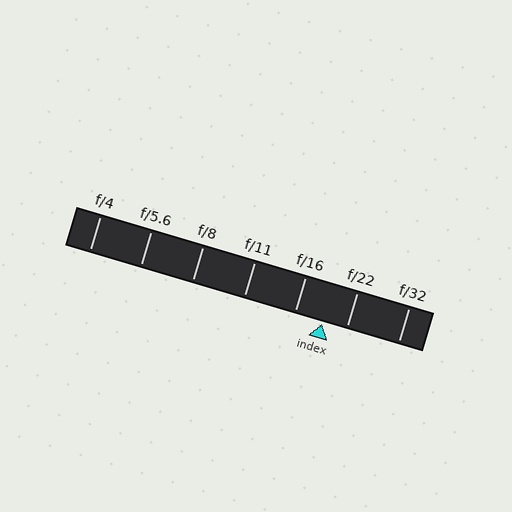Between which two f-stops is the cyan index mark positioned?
The index mark is between f/16 and f/22.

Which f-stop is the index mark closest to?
The index mark is closest to f/22.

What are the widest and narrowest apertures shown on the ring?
The widest aperture shown is f/4 and the narrowest is f/32.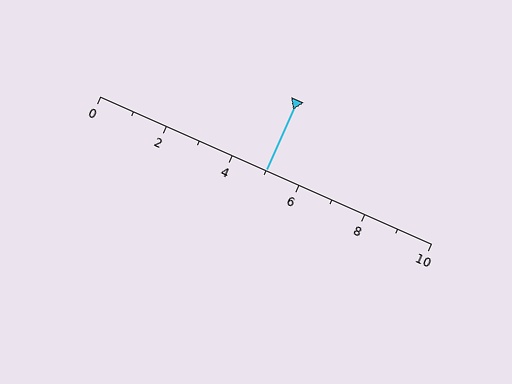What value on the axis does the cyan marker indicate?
The marker indicates approximately 5.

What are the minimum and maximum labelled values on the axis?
The axis runs from 0 to 10.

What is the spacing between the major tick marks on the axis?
The major ticks are spaced 2 apart.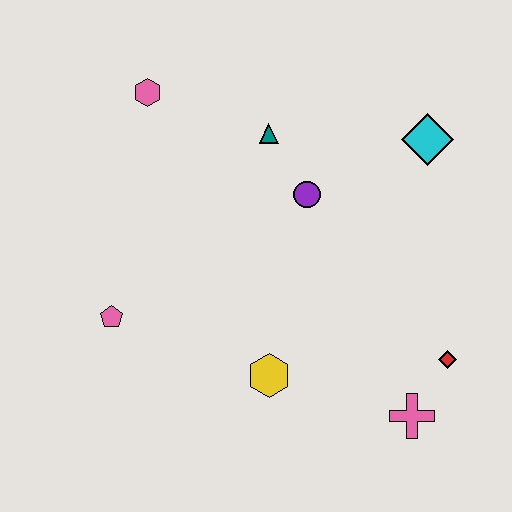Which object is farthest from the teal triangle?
The pink cross is farthest from the teal triangle.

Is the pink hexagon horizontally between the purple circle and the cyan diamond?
No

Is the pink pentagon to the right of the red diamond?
No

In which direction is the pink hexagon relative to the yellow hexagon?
The pink hexagon is above the yellow hexagon.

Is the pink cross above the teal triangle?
No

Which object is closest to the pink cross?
The red diamond is closest to the pink cross.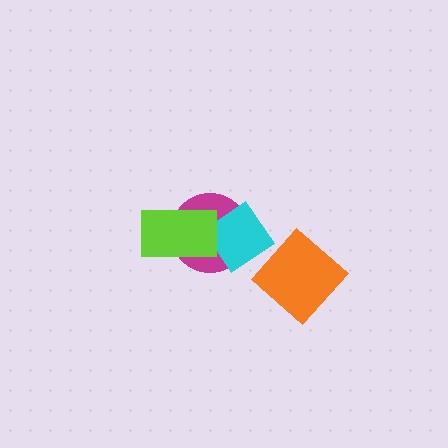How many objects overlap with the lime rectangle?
2 objects overlap with the lime rectangle.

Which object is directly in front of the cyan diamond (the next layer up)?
The orange diamond is directly in front of the cyan diamond.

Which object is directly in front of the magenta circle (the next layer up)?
The cyan diamond is directly in front of the magenta circle.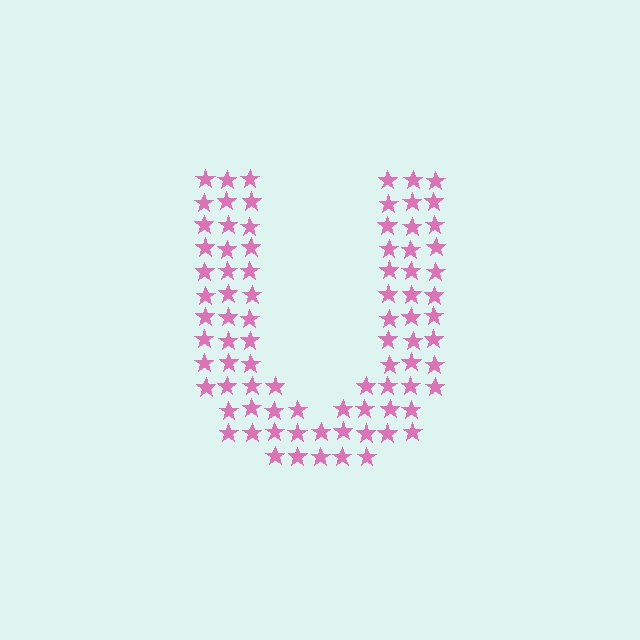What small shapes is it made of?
It is made of small stars.